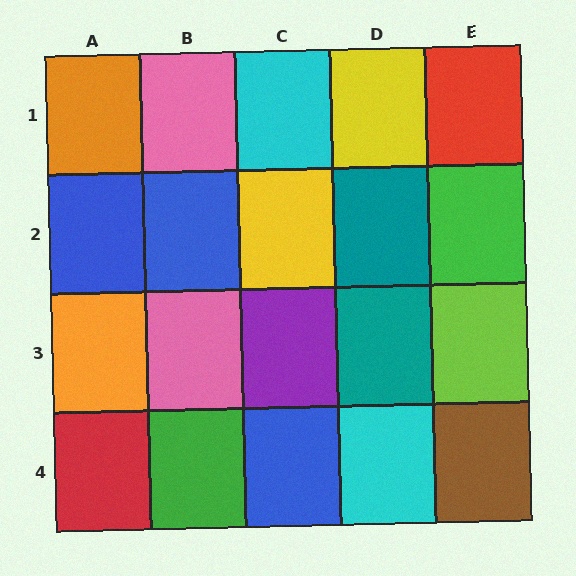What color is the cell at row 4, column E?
Brown.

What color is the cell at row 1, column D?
Yellow.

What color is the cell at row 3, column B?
Pink.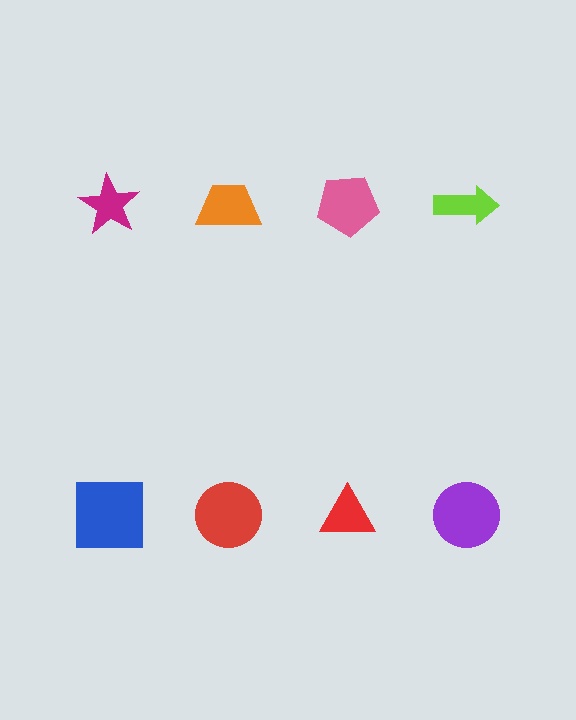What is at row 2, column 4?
A purple circle.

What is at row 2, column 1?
A blue square.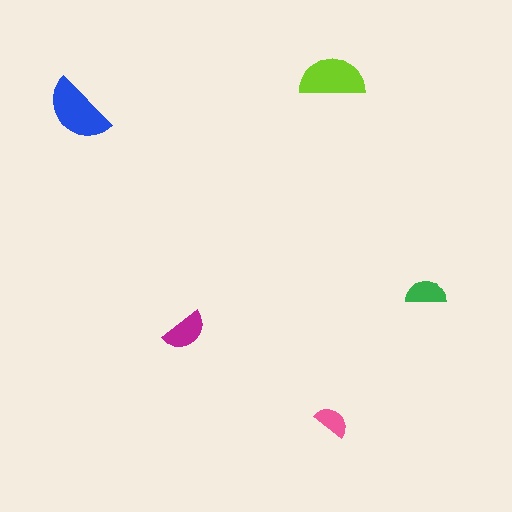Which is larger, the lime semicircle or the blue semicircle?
The blue one.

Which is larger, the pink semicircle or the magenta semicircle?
The magenta one.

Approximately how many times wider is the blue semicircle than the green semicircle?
About 1.5 times wider.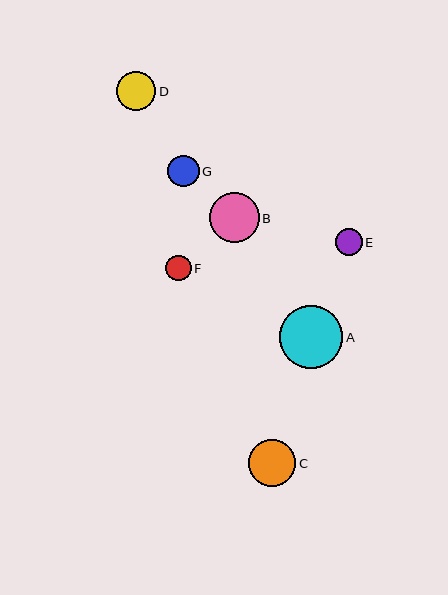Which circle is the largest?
Circle A is the largest with a size of approximately 63 pixels.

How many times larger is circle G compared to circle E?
Circle G is approximately 1.2 times the size of circle E.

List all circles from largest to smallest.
From largest to smallest: A, B, C, D, G, E, F.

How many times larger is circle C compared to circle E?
Circle C is approximately 1.8 times the size of circle E.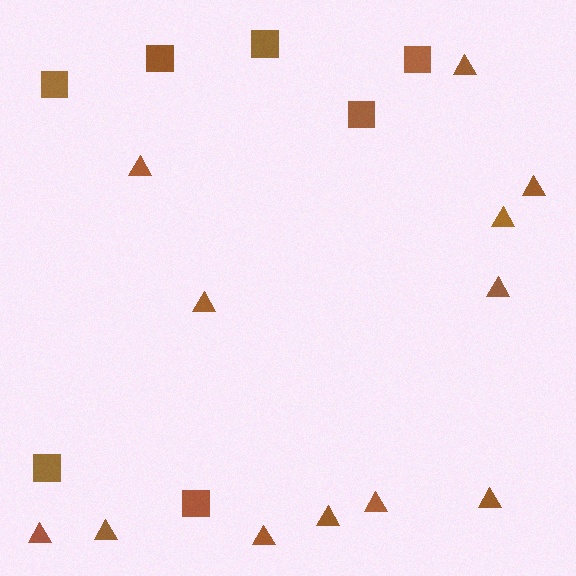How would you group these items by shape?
There are 2 groups: one group of triangles (12) and one group of squares (7).